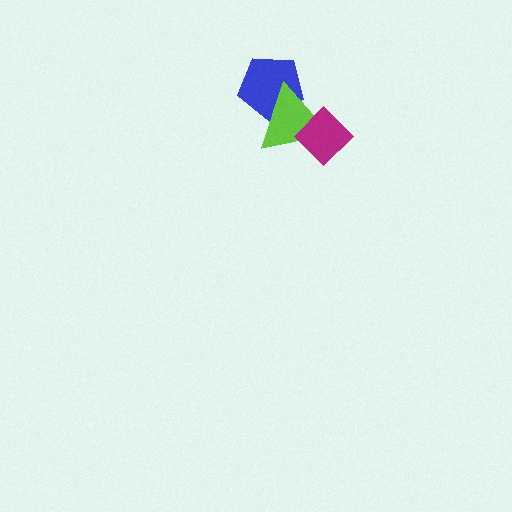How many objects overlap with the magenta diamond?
1 object overlaps with the magenta diamond.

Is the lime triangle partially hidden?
Yes, it is partially covered by another shape.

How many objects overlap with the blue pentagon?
1 object overlaps with the blue pentagon.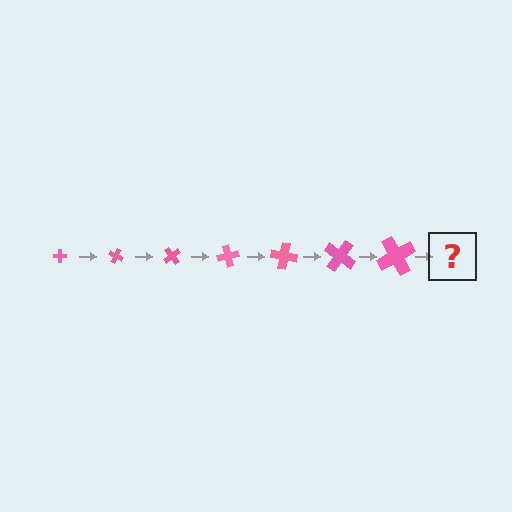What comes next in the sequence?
The next element should be a cross, larger than the previous one and rotated 175 degrees from the start.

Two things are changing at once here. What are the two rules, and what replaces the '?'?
The two rules are that the cross grows larger each step and it rotates 25 degrees each step. The '?' should be a cross, larger than the previous one and rotated 175 degrees from the start.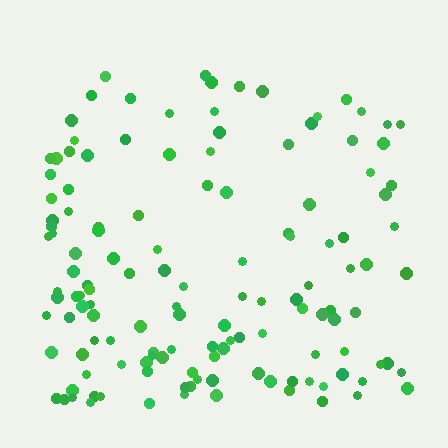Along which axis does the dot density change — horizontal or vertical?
Vertical.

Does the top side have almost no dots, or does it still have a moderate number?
Still a moderate number, just noticeably fewer than the bottom.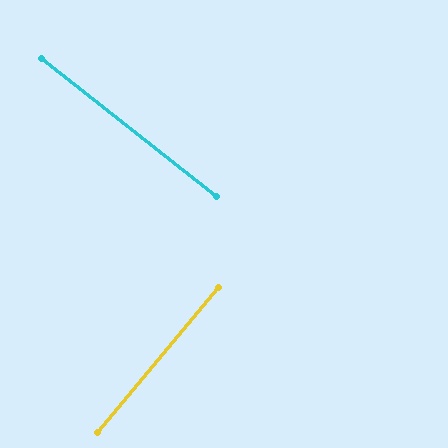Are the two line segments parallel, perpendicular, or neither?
Perpendicular — they meet at approximately 88°.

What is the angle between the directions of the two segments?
Approximately 88 degrees.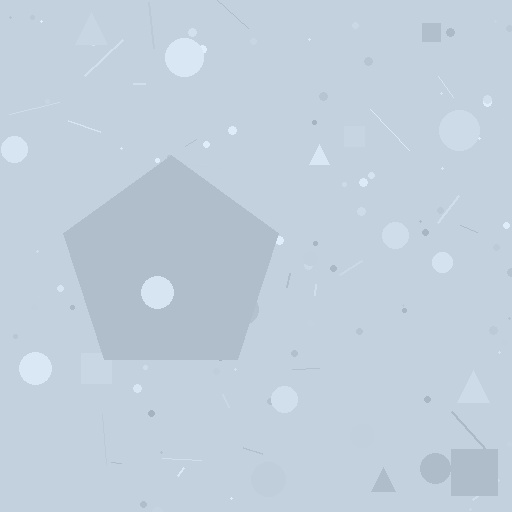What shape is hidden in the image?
A pentagon is hidden in the image.